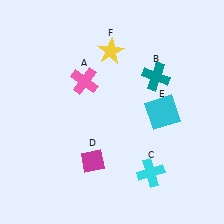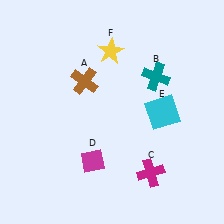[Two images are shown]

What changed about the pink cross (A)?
In Image 1, A is pink. In Image 2, it changed to brown.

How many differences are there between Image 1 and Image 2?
There are 2 differences between the two images.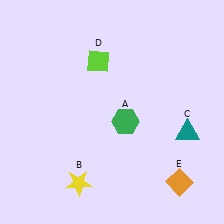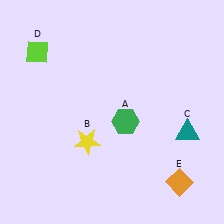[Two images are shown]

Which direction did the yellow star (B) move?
The yellow star (B) moved up.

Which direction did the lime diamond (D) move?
The lime diamond (D) moved left.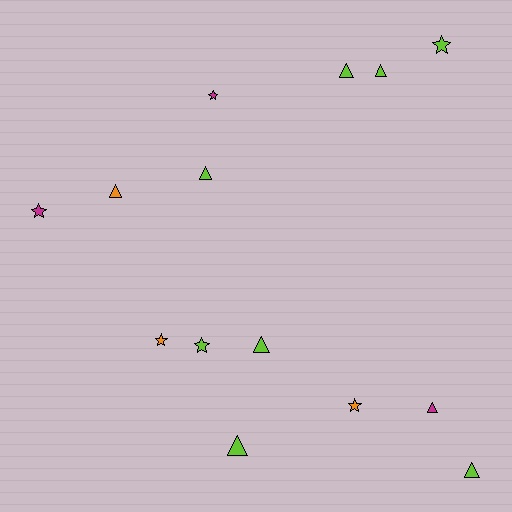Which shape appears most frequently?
Triangle, with 8 objects.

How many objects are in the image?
There are 14 objects.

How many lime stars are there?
There are 2 lime stars.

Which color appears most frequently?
Lime, with 8 objects.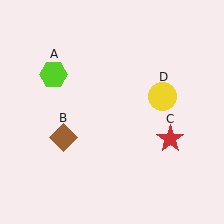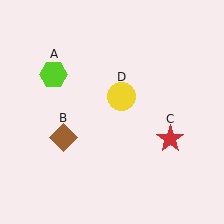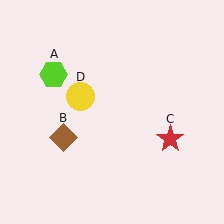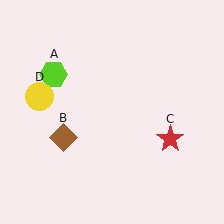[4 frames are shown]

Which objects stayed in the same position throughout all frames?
Lime hexagon (object A) and brown diamond (object B) and red star (object C) remained stationary.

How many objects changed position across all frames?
1 object changed position: yellow circle (object D).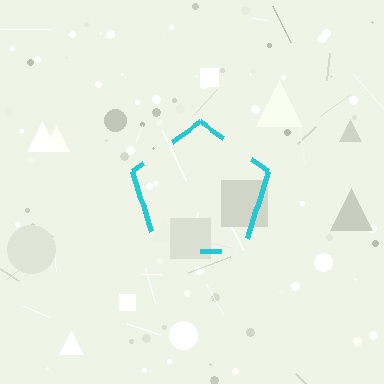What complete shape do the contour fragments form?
The contour fragments form a pentagon.